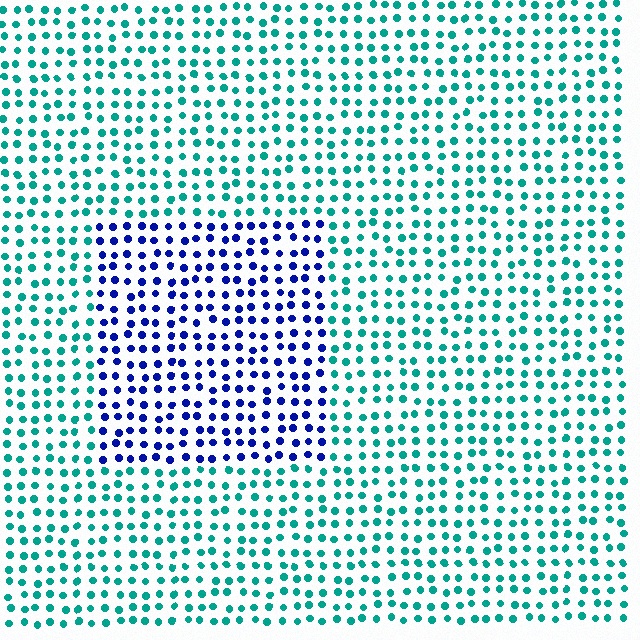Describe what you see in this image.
The image is filled with small teal elements in a uniform arrangement. A rectangle-shaped region is visible where the elements are tinted to a slightly different hue, forming a subtle color boundary.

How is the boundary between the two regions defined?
The boundary is defined purely by a slight shift in hue (about 62 degrees). Spacing, size, and orientation are identical on both sides.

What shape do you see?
I see a rectangle.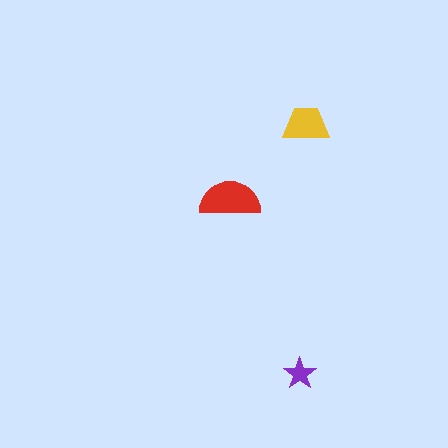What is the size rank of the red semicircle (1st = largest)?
1st.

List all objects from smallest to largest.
The purple star, the yellow trapezoid, the red semicircle.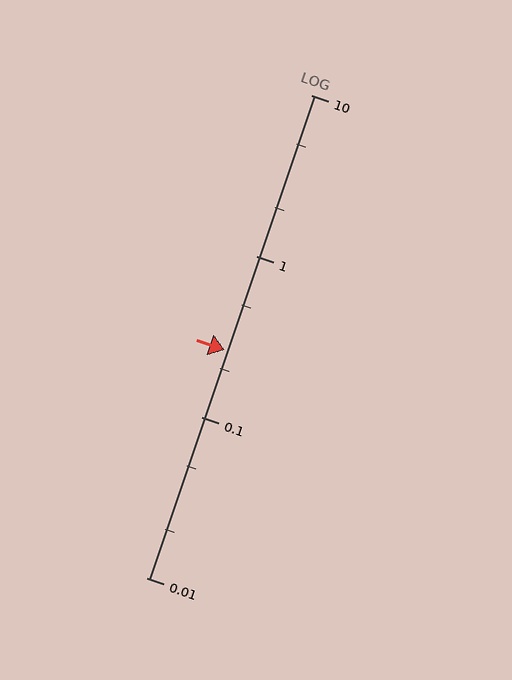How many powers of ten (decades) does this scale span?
The scale spans 3 decades, from 0.01 to 10.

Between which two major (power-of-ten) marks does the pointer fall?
The pointer is between 0.1 and 1.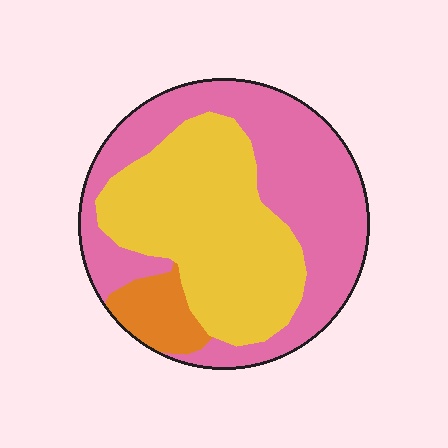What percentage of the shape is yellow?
Yellow takes up about two fifths (2/5) of the shape.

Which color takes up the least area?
Orange, at roughly 10%.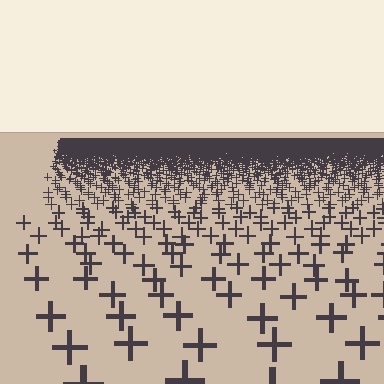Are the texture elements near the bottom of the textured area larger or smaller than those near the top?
Larger. Near the bottom, elements are closer to the viewer and appear at a bigger on-screen size.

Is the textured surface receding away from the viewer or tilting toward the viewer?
The surface is receding away from the viewer. Texture elements get smaller and denser toward the top.